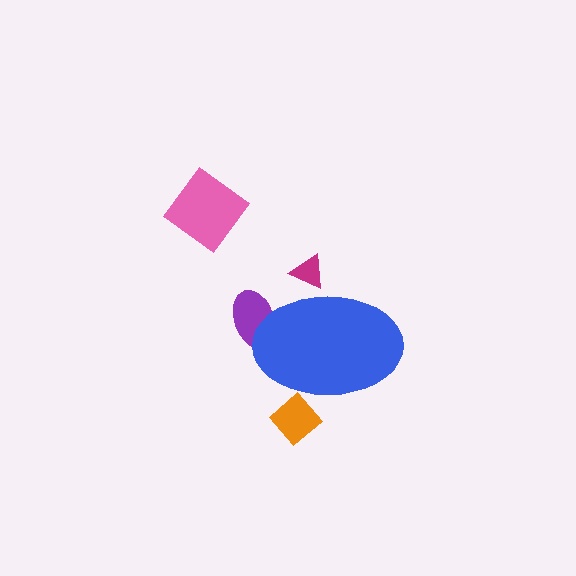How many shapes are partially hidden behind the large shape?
3 shapes are partially hidden.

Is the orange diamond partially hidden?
Yes, the orange diamond is partially hidden behind the blue ellipse.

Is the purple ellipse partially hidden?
Yes, the purple ellipse is partially hidden behind the blue ellipse.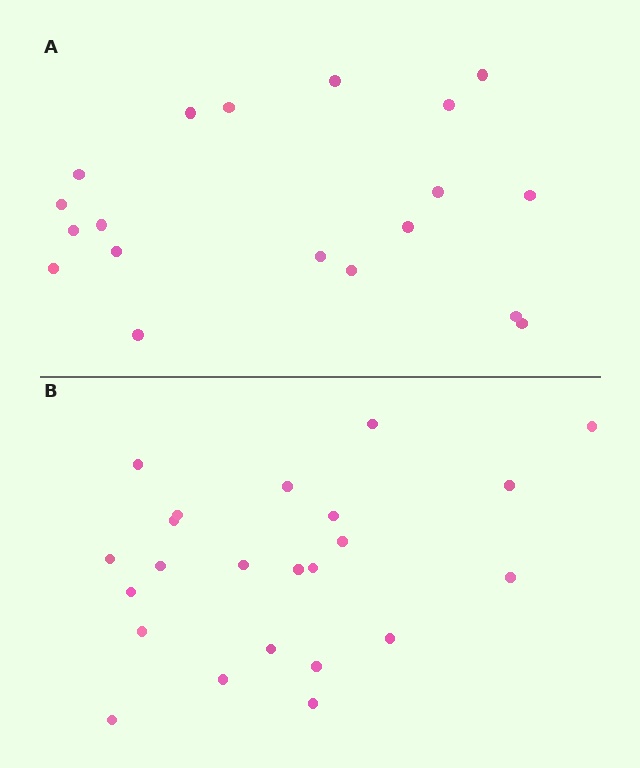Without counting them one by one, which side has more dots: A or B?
Region B (the bottom region) has more dots.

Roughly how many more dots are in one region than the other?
Region B has about 4 more dots than region A.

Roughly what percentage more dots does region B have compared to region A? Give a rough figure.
About 20% more.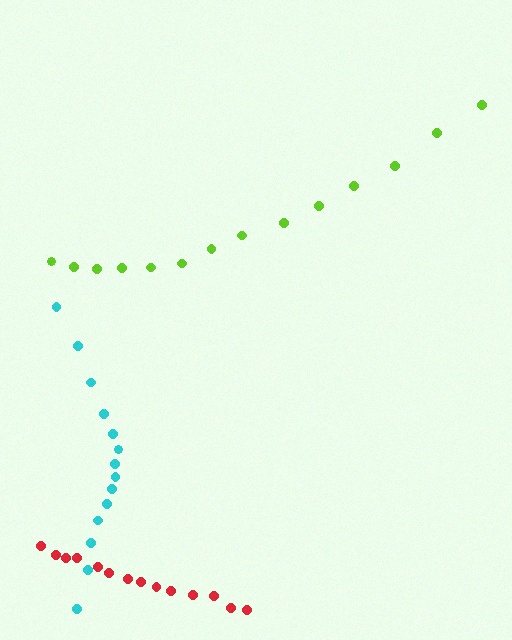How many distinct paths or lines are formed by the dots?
There are 3 distinct paths.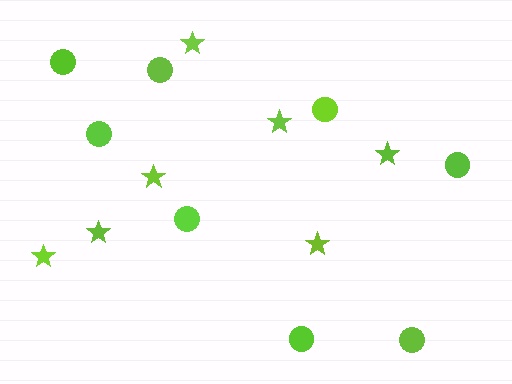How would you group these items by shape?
There are 2 groups: one group of stars (7) and one group of circles (8).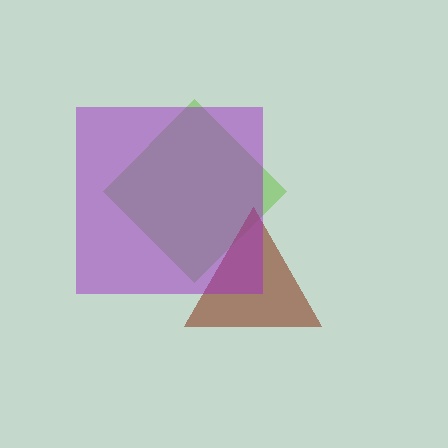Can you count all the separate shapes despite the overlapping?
Yes, there are 3 separate shapes.